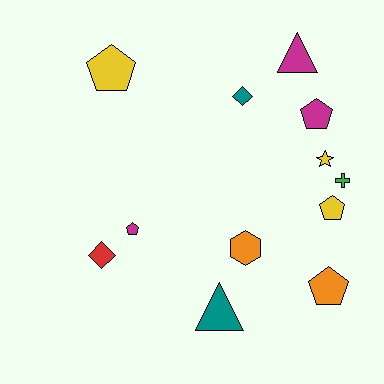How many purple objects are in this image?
There are no purple objects.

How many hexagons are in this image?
There is 1 hexagon.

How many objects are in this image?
There are 12 objects.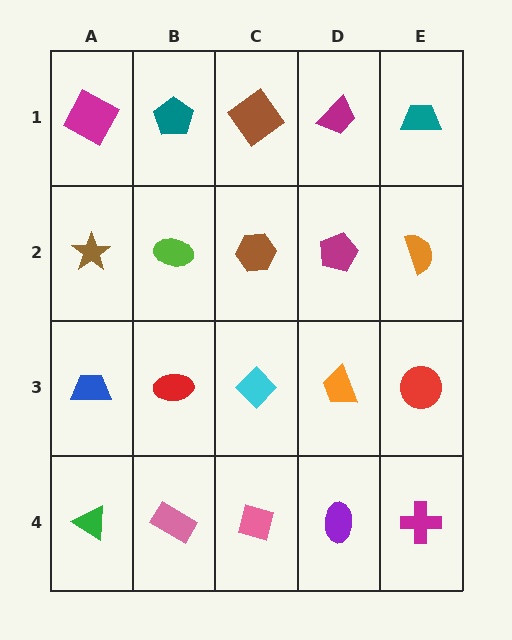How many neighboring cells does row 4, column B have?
3.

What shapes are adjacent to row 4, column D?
An orange trapezoid (row 3, column D), a pink square (row 4, column C), a magenta cross (row 4, column E).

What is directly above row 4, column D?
An orange trapezoid.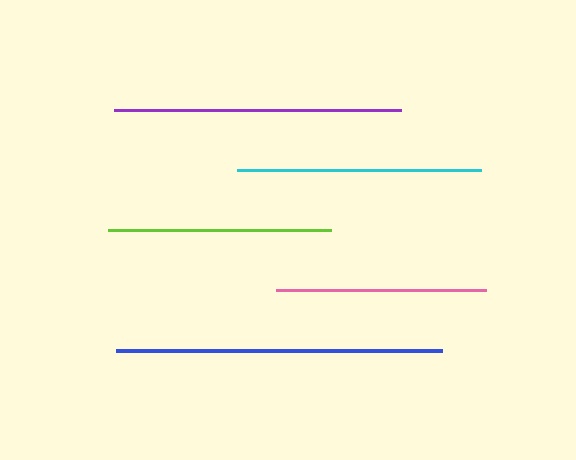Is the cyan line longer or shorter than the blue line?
The blue line is longer than the cyan line.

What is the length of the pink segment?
The pink segment is approximately 210 pixels long.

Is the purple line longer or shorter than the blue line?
The blue line is longer than the purple line.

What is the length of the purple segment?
The purple segment is approximately 287 pixels long.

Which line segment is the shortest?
The pink line is the shortest at approximately 210 pixels.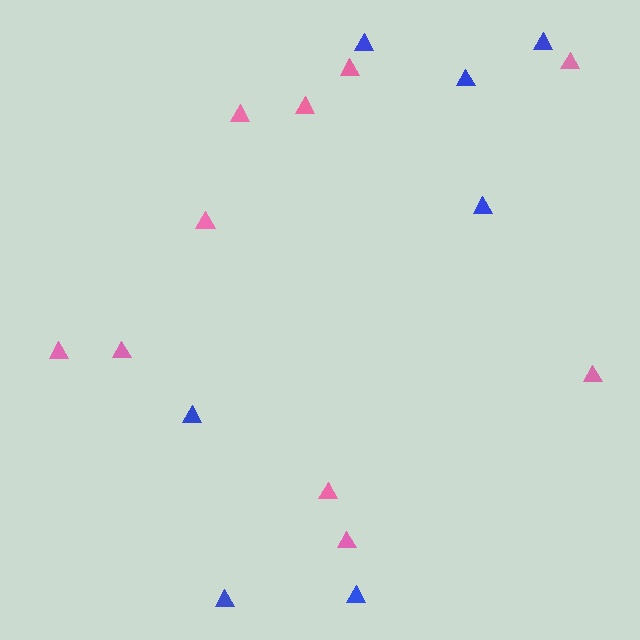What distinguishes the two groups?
There are 2 groups: one group of blue triangles (7) and one group of pink triangles (10).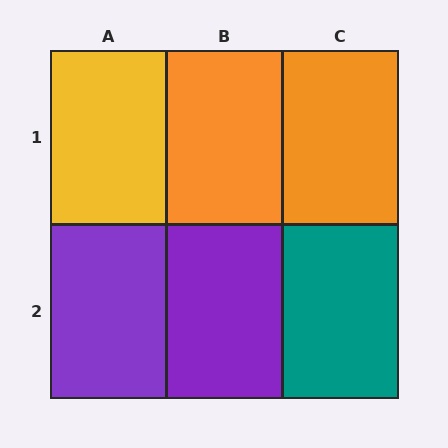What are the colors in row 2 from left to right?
Purple, purple, teal.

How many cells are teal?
1 cell is teal.